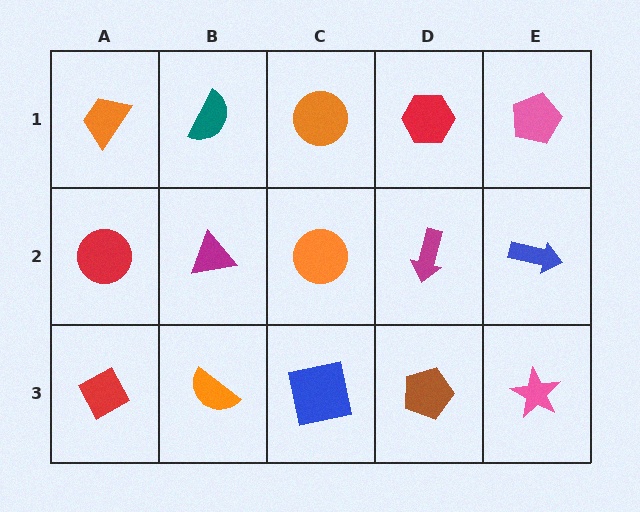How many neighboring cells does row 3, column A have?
2.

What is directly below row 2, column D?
A brown pentagon.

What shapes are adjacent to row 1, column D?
A magenta arrow (row 2, column D), an orange circle (row 1, column C), a pink pentagon (row 1, column E).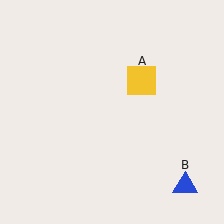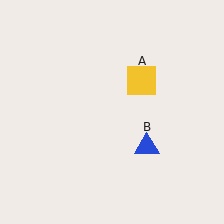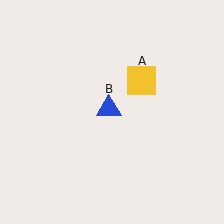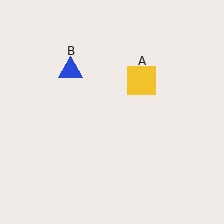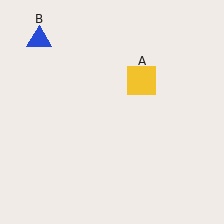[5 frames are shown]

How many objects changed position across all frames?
1 object changed position: blue triangle (object B).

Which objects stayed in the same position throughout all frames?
Yellow square (object A) remained stationary.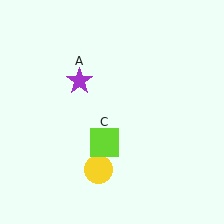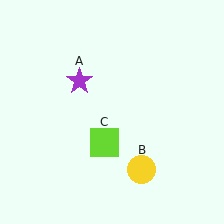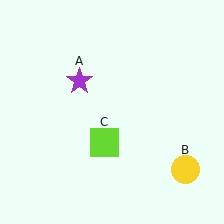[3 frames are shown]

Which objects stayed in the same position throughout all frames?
Purple star (object A) and lime square (object C) remained stationary.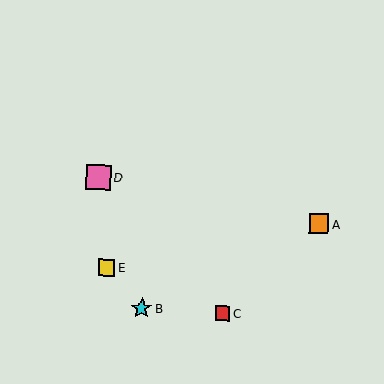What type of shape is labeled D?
Shape D is a pink square.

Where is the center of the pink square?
The center of the pink square is at (99, 177).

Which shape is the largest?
The pink square (labeled D) is the largest.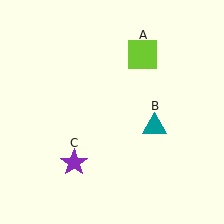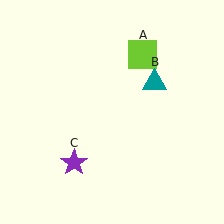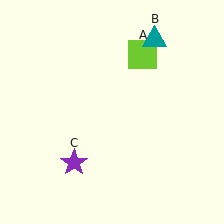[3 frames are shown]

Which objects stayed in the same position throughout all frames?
Lime square (object A) and purple star (object C) remained stationary.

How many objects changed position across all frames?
1 object changed position: teal triangle (object B).